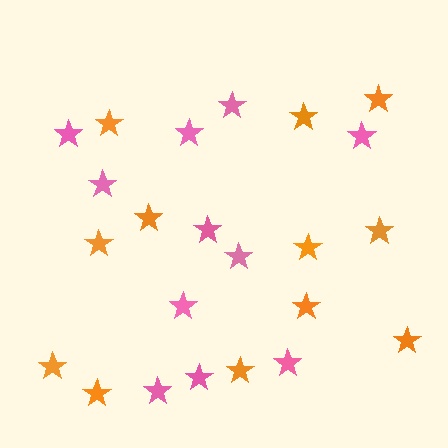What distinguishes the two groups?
There are 2 groups: one group of orange stars (12) and one group of pink stars (11).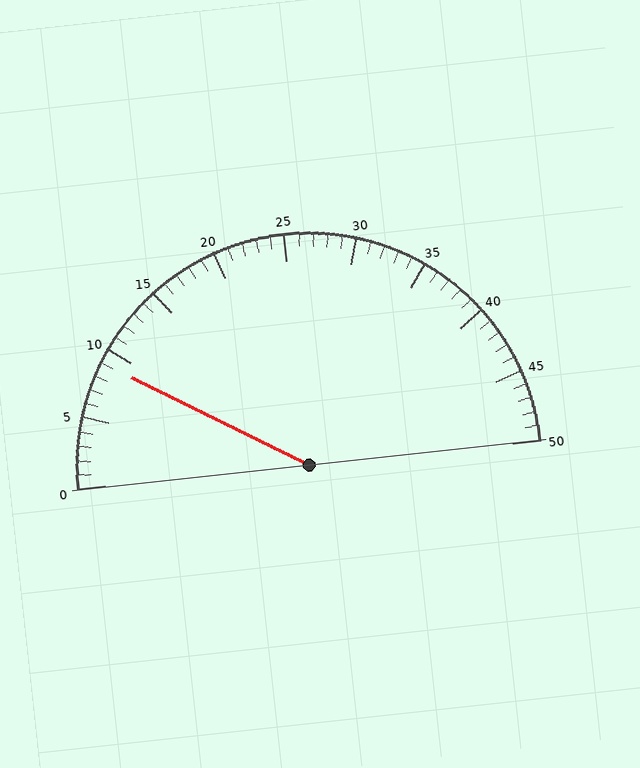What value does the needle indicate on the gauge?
The needle indicates approximately 9.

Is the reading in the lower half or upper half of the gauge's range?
The reading is in the lower half of the range (0 to 50).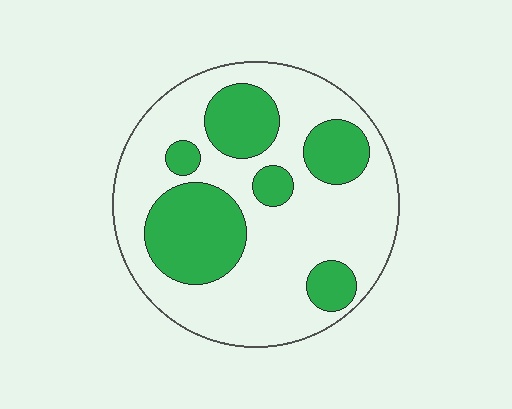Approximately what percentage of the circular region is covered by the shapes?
Approximately 30%.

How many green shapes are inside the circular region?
6.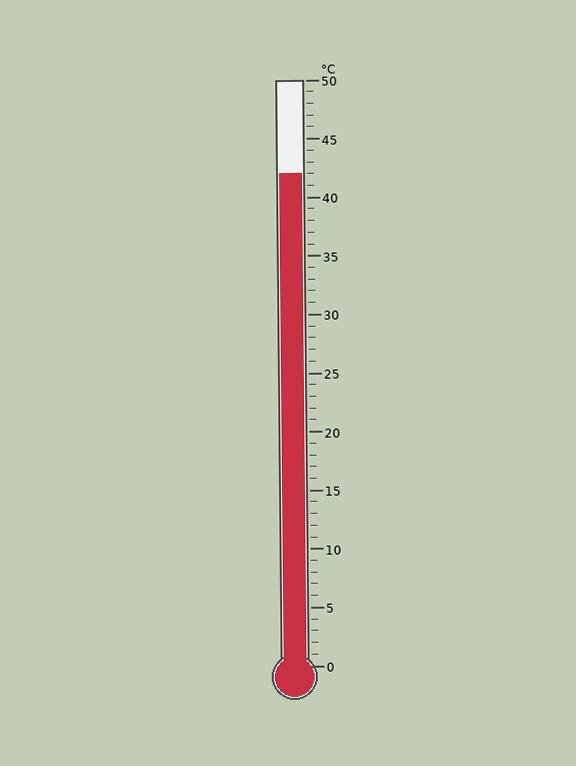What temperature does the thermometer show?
The thermometer shows approximately 42°C.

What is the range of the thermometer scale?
The thermometer scale ranges from 0°C to 50°C.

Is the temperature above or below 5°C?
The temperature is above 5°C.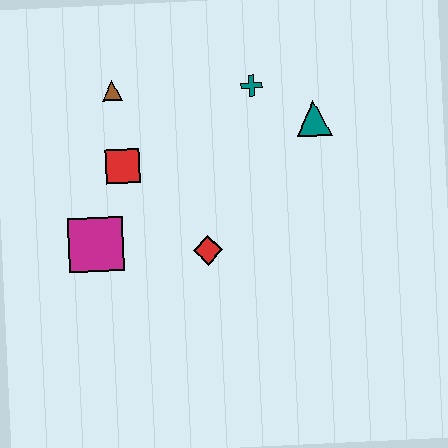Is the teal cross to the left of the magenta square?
No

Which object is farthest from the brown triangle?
The teal triangle is farthest from the brown triangle.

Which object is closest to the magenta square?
The red square is closest to the magenta square.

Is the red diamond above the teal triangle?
No